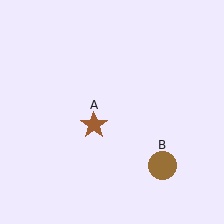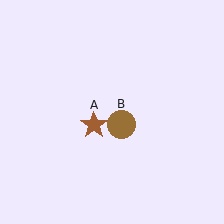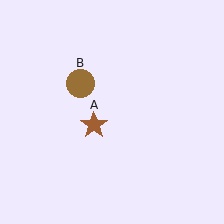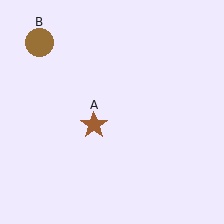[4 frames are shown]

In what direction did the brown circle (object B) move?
The brown circle (object B) moved up and to the left.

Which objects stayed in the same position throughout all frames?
Brown star (object A) remained stationary.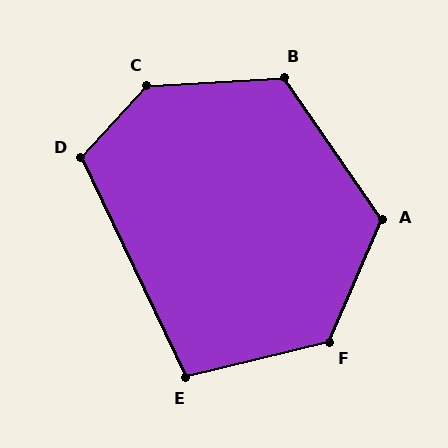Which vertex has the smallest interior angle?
E, at approximately 102 degrees.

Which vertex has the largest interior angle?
C, at approximately 136 degrees.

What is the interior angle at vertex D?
Approximately 112 degrees (obtuse).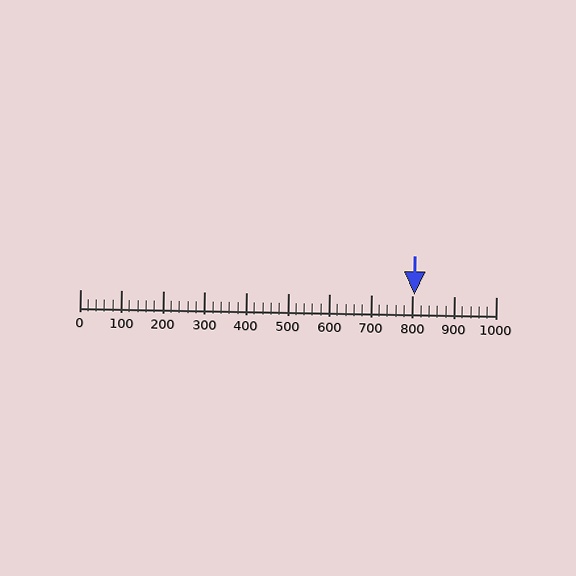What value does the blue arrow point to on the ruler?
The blue arrow points to approximately 805.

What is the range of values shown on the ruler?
The ruler shows values from 0 to 1000.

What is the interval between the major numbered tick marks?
The major tick marks are spaced 100 units apart.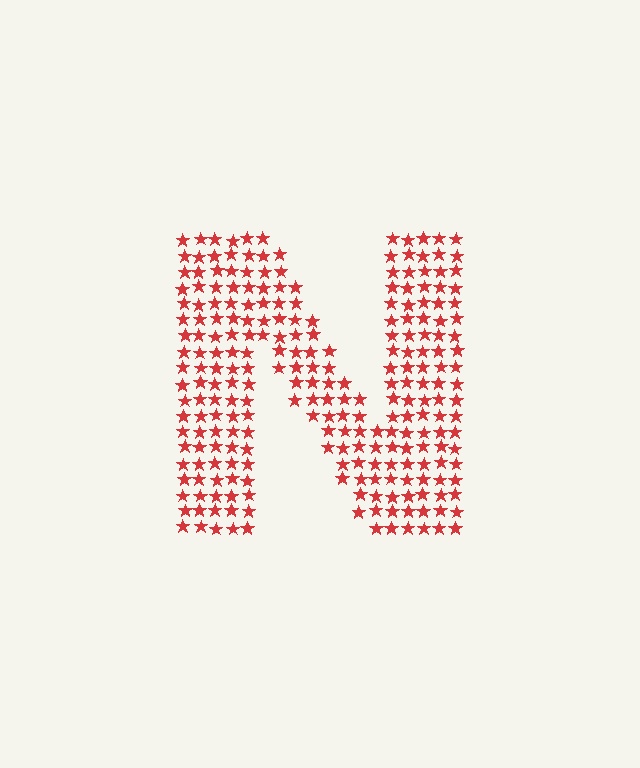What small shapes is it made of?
It is made of small stars.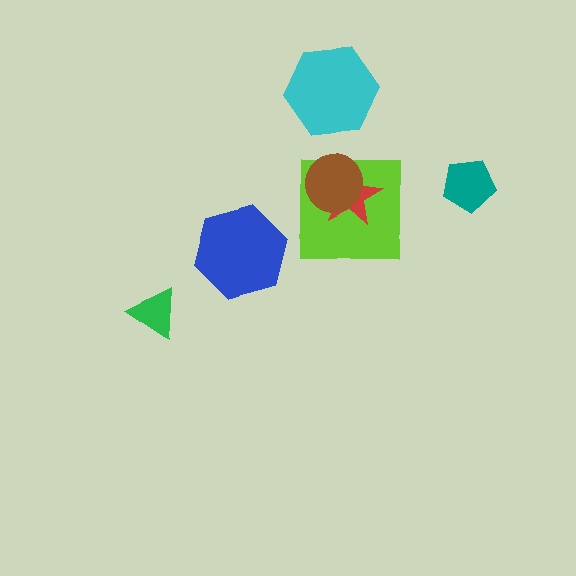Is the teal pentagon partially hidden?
No, no other shape covers it.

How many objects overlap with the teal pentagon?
0 objects overlap with the teal pentagon.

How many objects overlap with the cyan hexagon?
0 objects overlap with the cyan hexagon.